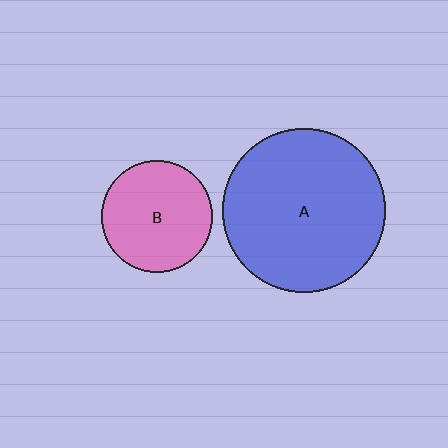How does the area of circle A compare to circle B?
Approximately 2.2 times.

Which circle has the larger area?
Circle A (blue).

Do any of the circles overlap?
No, none of the circles overlap.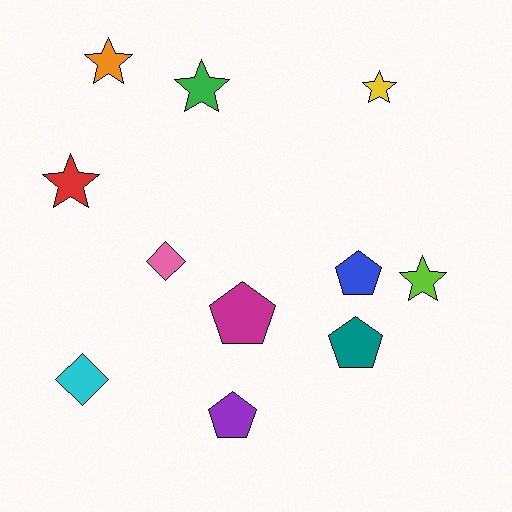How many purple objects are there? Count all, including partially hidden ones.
There is 1 purple object.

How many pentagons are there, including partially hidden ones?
There are 4 pentagons.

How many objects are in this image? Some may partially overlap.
There are 11 objects.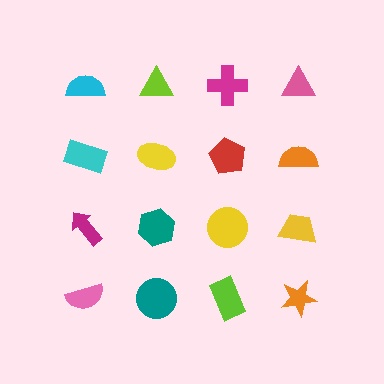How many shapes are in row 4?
4 shapes.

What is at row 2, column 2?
A yellow ellipse.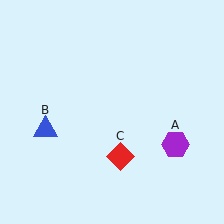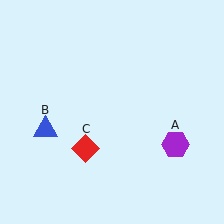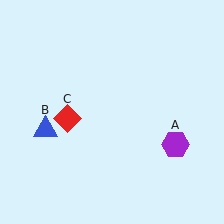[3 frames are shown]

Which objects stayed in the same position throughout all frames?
Purple hexagon (object A) and blue triangle (object B) remained stationary.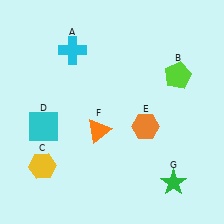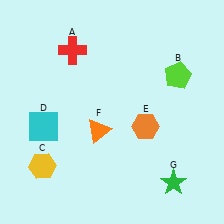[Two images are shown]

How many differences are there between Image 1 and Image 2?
There is 1 difference between the two images.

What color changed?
The cross (A) changed from cyan in Image 1 to red in Image 2.